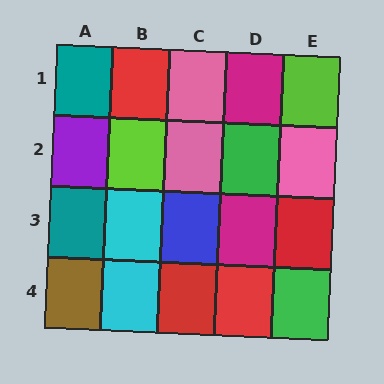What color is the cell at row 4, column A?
Brown.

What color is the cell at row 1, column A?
Teal.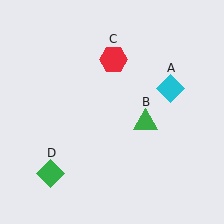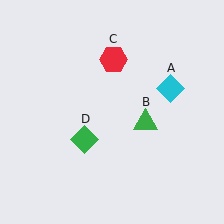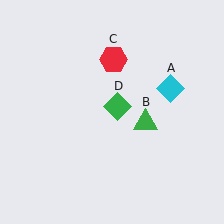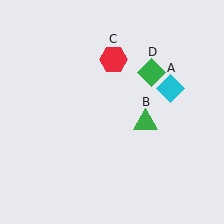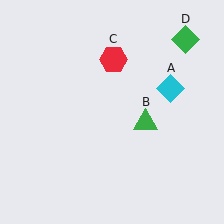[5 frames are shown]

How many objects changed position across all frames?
1 object changed position: green diamond (object D).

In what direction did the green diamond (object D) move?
The green diamond (object D) moved up and to the right.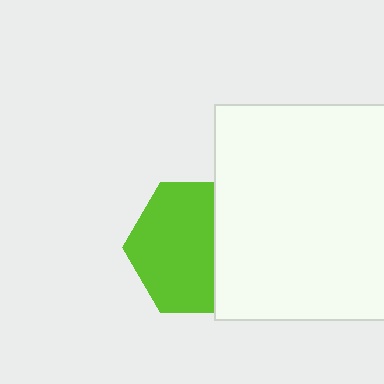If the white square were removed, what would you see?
You would see the complete lime hexagon.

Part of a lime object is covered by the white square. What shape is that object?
It is a hexagon.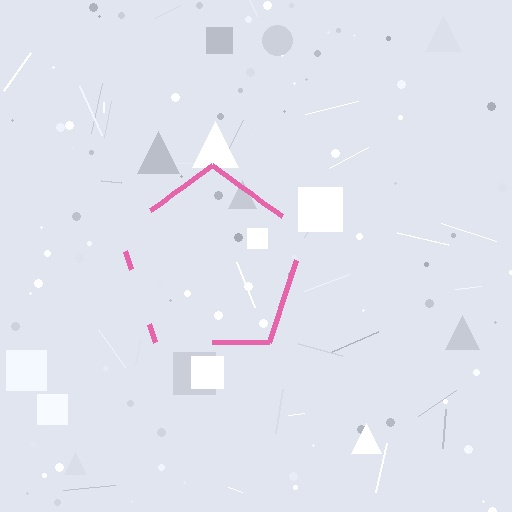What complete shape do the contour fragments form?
The contour fragments form a pentagon.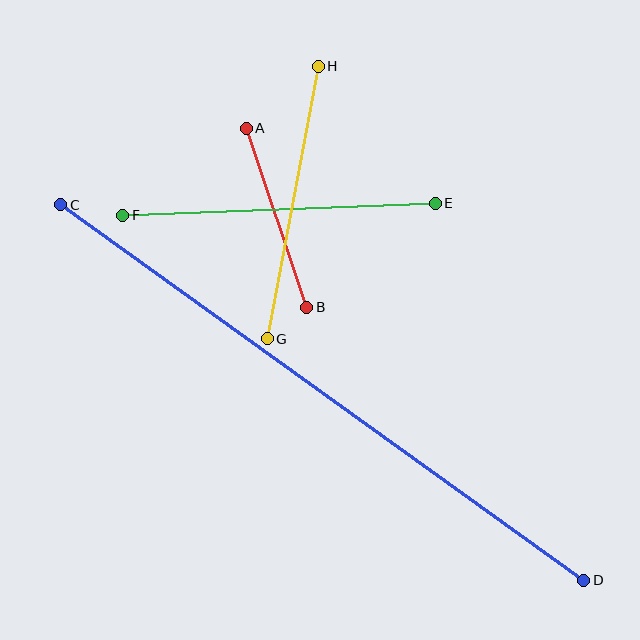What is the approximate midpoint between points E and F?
The midpoint is at approximately (279, 209) pixels.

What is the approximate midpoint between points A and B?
The midpoint is at approximately (276, 218) pixels.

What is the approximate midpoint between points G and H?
The midpoint is at approximately (293, 202) pixels.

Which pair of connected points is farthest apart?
Points C and D are farthest apart.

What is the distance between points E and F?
The distance is approximately 312 pixels.